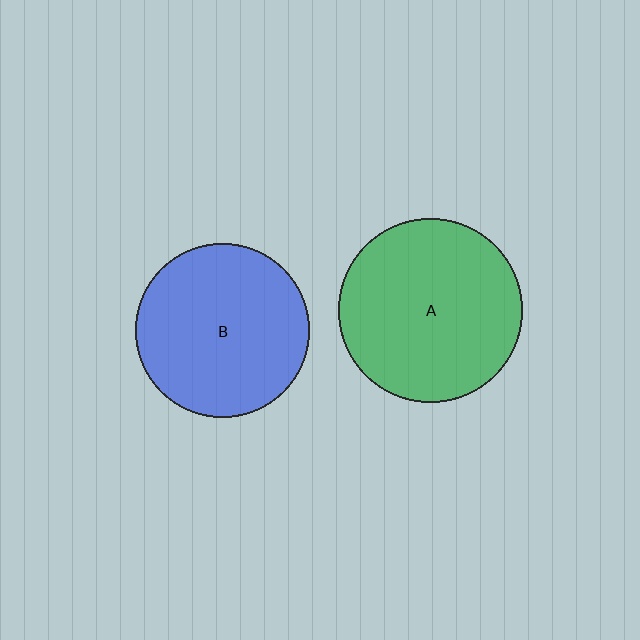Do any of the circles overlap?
No, none of the circles overlap.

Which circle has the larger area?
Circle A (green).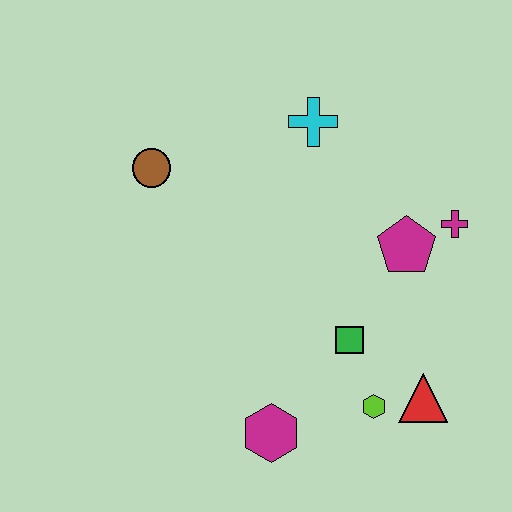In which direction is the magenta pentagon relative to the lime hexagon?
The magenta pentagon is above the lime hexagon.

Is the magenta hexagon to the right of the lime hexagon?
No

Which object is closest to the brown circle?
The cyan cross is closest to the brown circle.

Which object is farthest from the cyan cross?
The magenta hexagon is farthest from the cyan cross.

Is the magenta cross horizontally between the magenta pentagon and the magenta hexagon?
No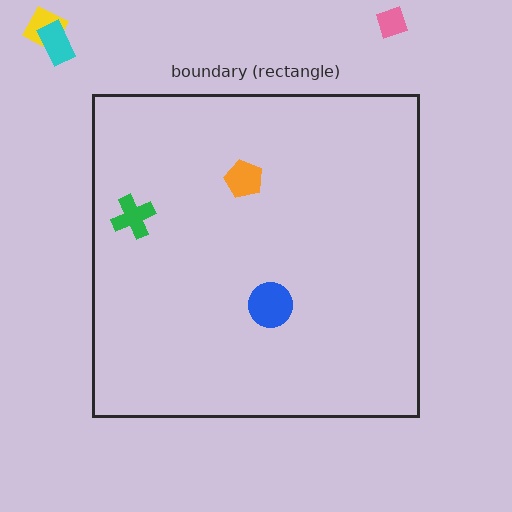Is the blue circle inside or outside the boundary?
Inside.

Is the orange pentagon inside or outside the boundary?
Inside.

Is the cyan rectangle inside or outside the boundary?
Outside.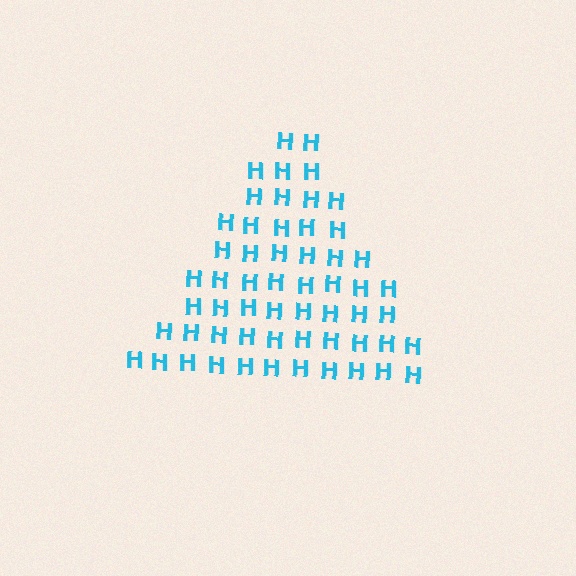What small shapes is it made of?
It is made of small letter H's.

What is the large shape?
The large shape is a triangle.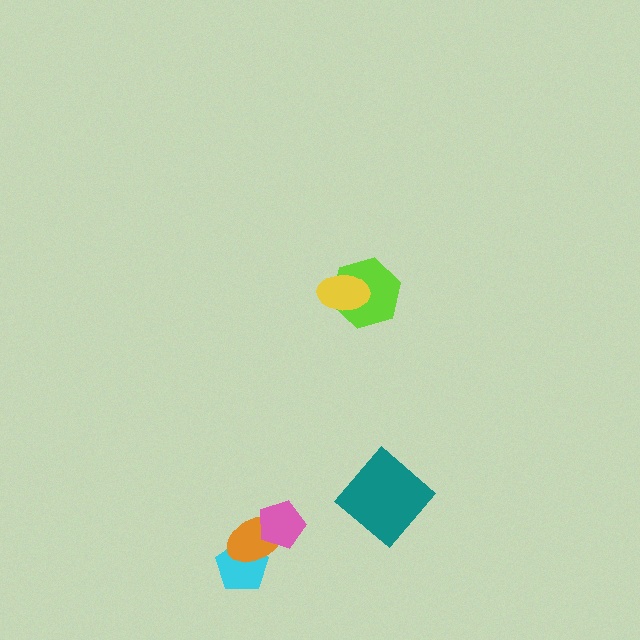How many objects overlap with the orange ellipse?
2 objects overlap with the orange ellipse.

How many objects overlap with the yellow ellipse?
1 object overlaps with the yellow ellipse.